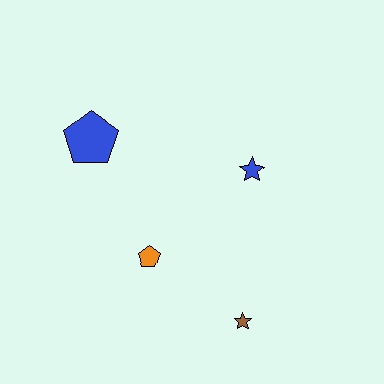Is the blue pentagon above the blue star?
Yes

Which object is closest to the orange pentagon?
The brown star is closest to the orange pentagon.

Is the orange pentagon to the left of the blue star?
Yes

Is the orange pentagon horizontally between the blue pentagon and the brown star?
Yes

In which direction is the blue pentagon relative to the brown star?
The blue pentagon is above the brown star.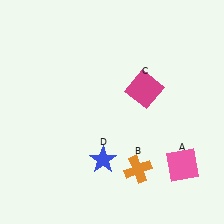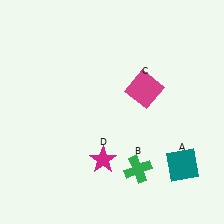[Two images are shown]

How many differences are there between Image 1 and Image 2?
There are 3 differences between the two images.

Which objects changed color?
A changed from pink to teal. B changed from orange to green. D changed from blue to magenta.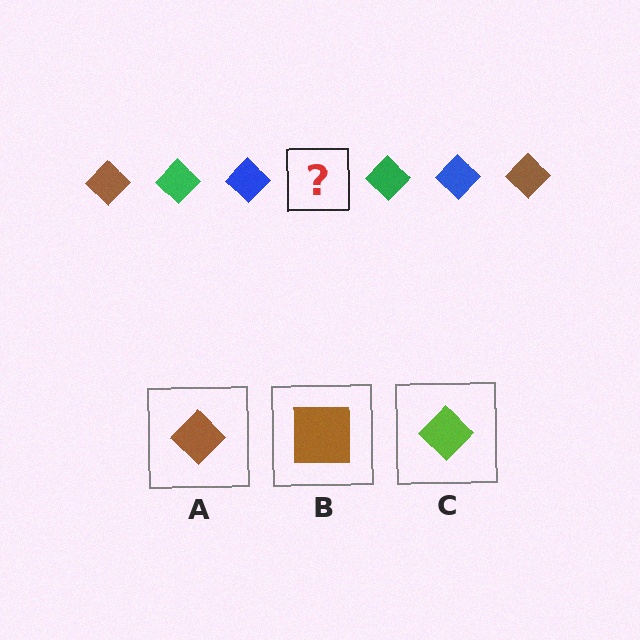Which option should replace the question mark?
Option A.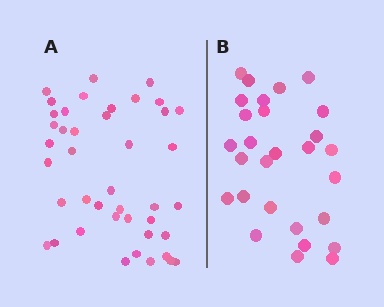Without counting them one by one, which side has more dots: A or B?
Region A (the left region) has more dots.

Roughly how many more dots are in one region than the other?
Region A has approximately 15 more dots than region B.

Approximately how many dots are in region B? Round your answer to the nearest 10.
About 30 dots. (The exact count is 28, which rounds to 30.)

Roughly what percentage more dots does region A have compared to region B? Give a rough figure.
About 50% more.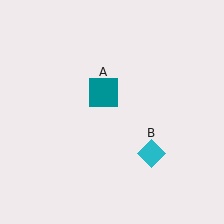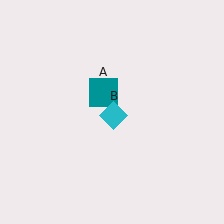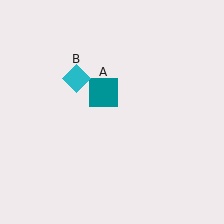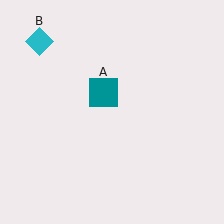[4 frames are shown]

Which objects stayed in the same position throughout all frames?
Teal square (object A) remained stationary.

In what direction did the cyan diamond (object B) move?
The cyan diamond (object B) moved up and to the left.